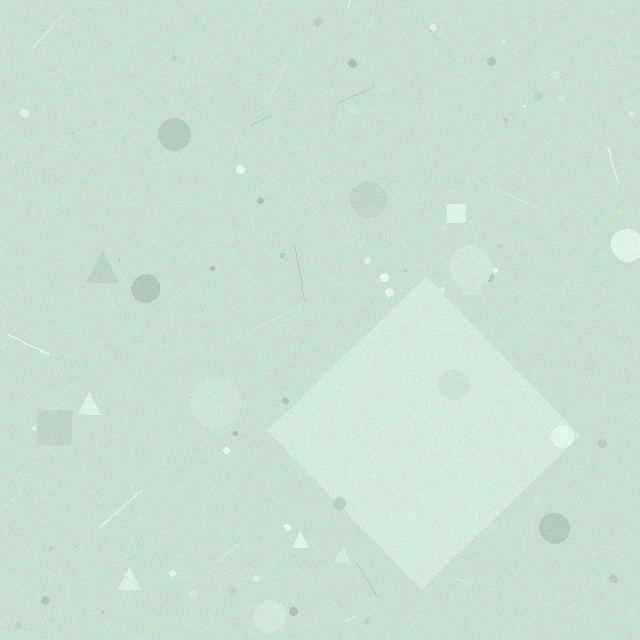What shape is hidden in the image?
A diamond is hidden in the image.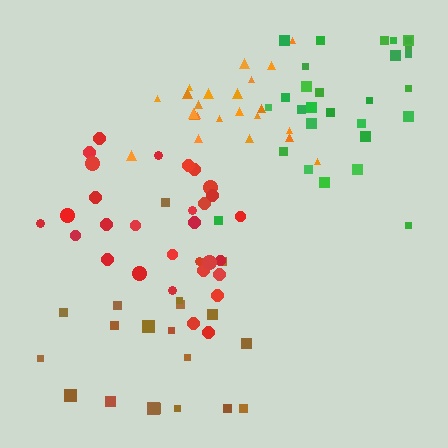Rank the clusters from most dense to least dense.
orange, red, green, brown.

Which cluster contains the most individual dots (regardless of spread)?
Red (30).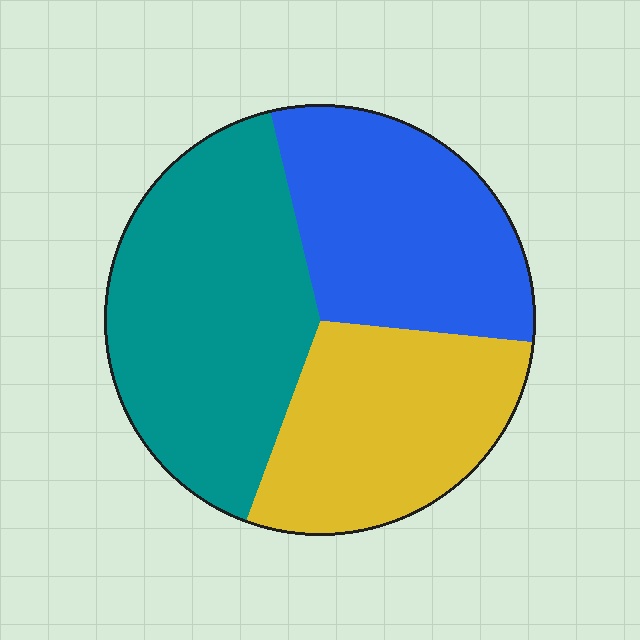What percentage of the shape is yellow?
Yellow takes up about one quarter (1/4) of the shape.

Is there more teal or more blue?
Teal.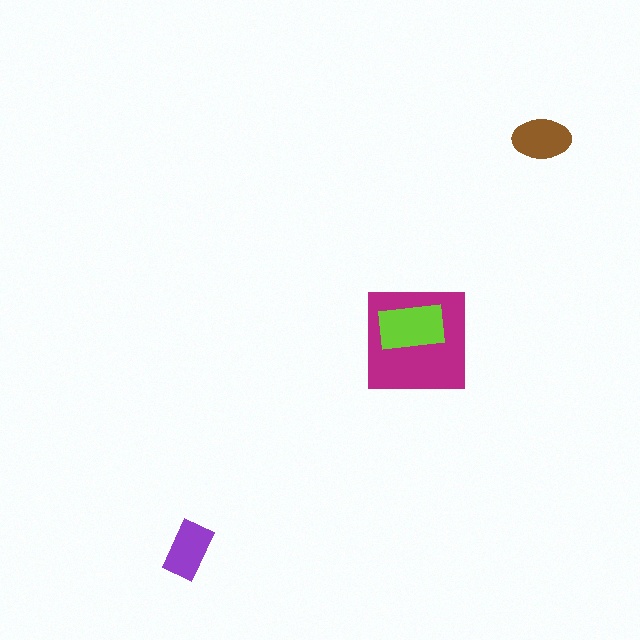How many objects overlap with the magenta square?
1 object overlaps with the magenta square.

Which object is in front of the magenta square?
The lime rectangle is in front of the magenta square.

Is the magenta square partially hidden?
Yes, it is partially covered by another shape.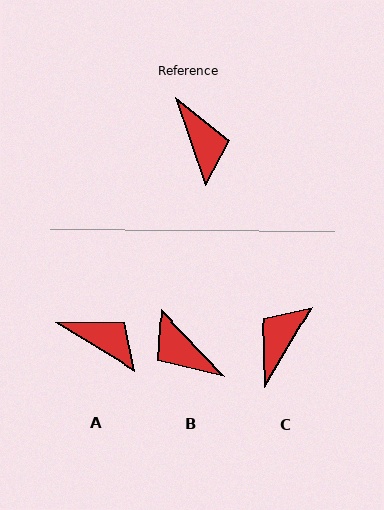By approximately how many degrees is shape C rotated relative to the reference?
Approximately 130 degrees counter-clockwise.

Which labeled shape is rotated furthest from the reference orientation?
B, about 155 degrees away.